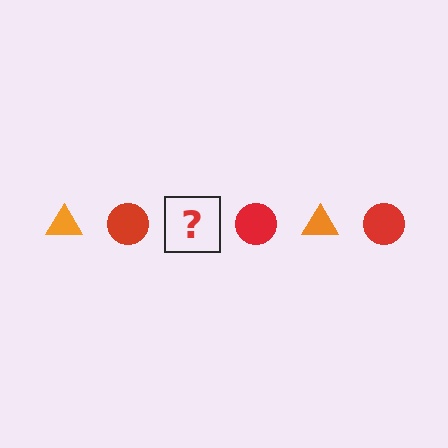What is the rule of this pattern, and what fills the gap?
The rule is that the pattern alternates between orange triangle and red circle. The gap should be filled with an orange triangle.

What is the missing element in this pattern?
The missing element is an orange triangle.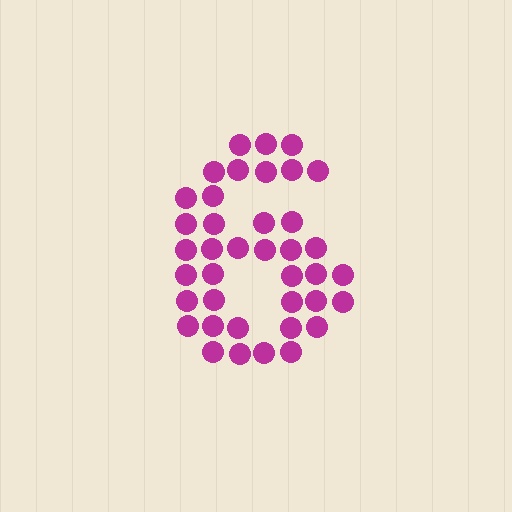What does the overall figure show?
The overall figure shows the digit 6.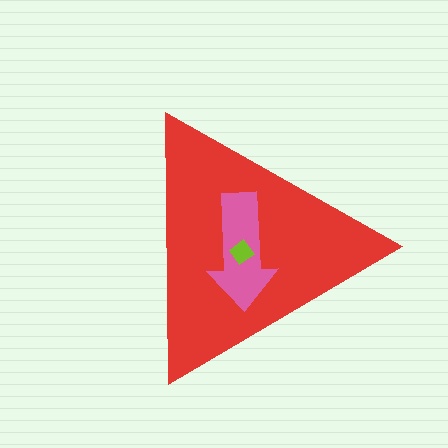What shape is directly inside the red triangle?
The pink arrow.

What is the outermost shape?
The red triangle.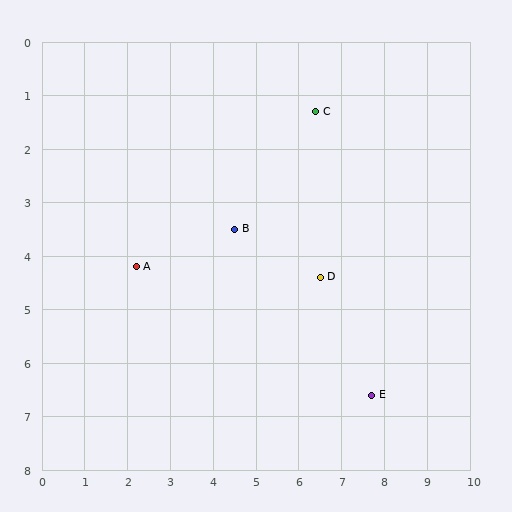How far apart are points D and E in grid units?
Points D and E are about 2.5 grid units apart.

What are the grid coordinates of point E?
Point E is at approximately (7.7, 6.6).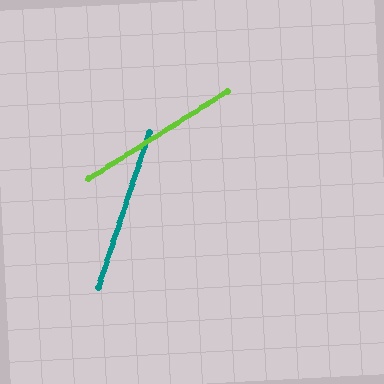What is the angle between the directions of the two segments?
Approximately 40 degrees.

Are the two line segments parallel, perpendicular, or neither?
Neither parallel nor perpendicular — they differ by about 40°.